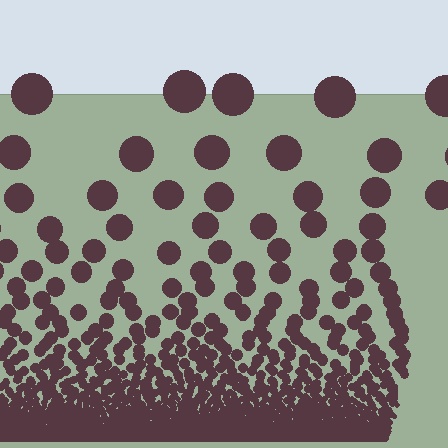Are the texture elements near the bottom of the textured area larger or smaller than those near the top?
Smaller. The gradient is inverted — elements near the bottom are smaller and denser.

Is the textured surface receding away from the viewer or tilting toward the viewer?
The surface appears to tilt toward the viewer. Texture elements get larger and sparser toward the top.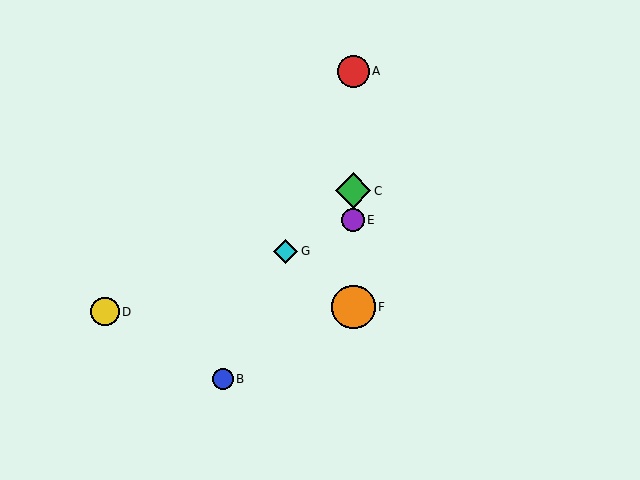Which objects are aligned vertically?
Objects A, C, E, F are aligned vertically.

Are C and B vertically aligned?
No, C is at x≈353 and B is at x≈223.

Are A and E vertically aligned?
Yes, both are at x≈353.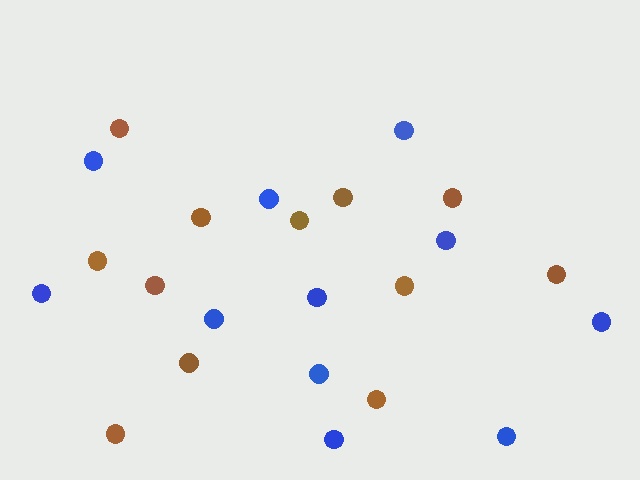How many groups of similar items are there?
There are 2 groups: one group of blue circles (11) and one group of brown circles (12).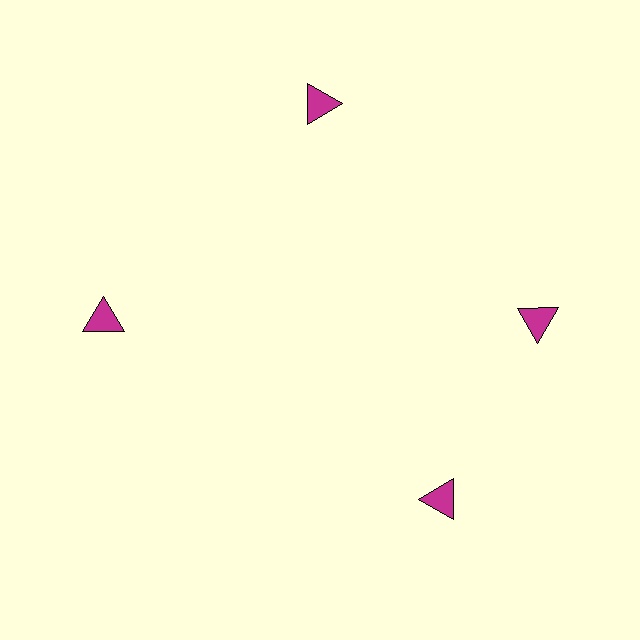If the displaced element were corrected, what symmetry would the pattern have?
It would have 4-fold rotational symmetry — the pattern would map onto itself every 90 degrees.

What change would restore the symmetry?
The symmetry would be restored by rotating it back into even spacing with its neighbors so that all 4 triangles sit at equal angles and equal distance from the center.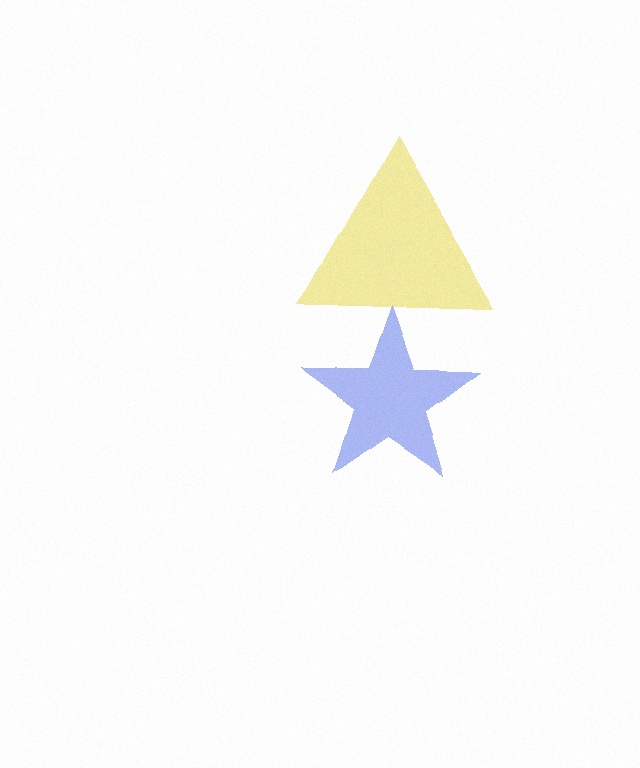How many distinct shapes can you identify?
There are 2 distinct shapes: a blue star, a yellow triangle.